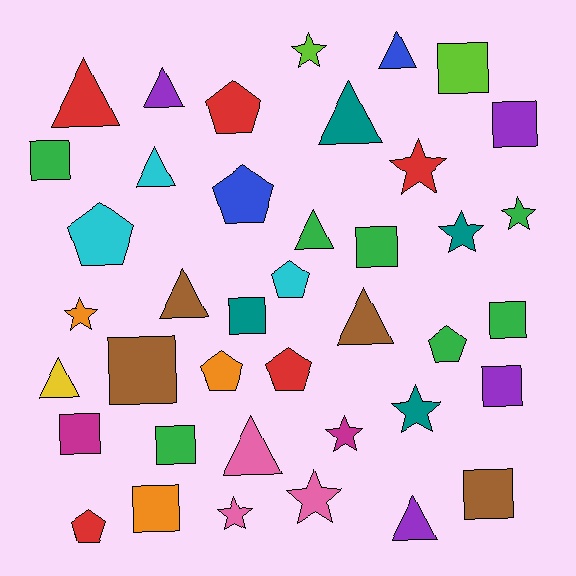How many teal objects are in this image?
There are 4 teal objects.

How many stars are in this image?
There are 9 stars.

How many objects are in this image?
There are 40 objects.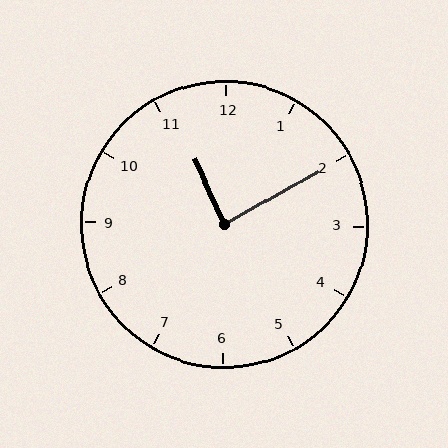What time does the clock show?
11:10.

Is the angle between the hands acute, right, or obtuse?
It is right.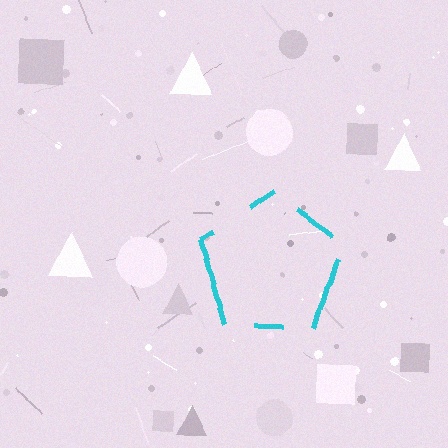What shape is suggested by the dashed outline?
The dashed outline suggests a pentagon.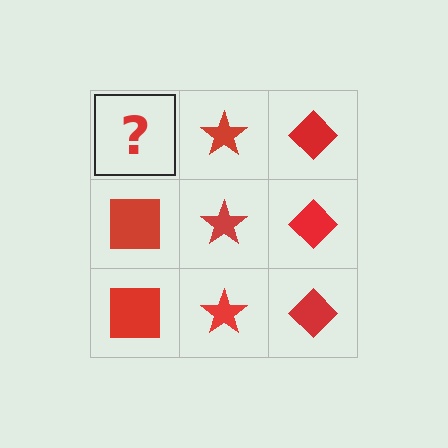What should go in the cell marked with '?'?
The missing cell should contain a red square.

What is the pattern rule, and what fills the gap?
The rule is that each column has a consistent shape. The gap should be filled with a red square.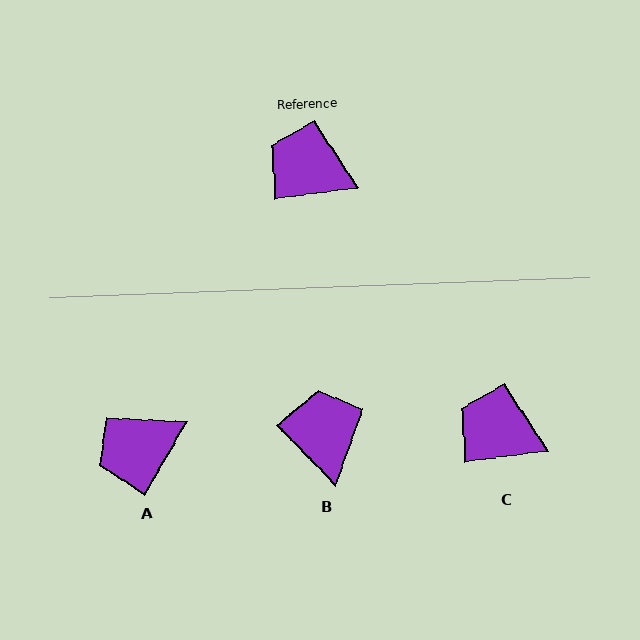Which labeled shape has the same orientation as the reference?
C.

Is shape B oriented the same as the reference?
No, it is off by about 53 degrees.